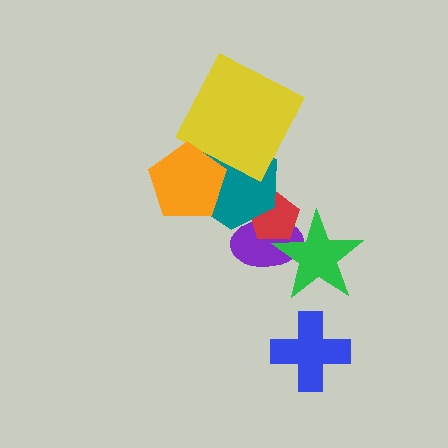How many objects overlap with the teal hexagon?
4 objects overlap with the teal hexagon.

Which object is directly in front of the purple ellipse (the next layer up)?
The green star is directly in front of the purple ellipse.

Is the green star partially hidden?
Yes, it is partially covered by another shape.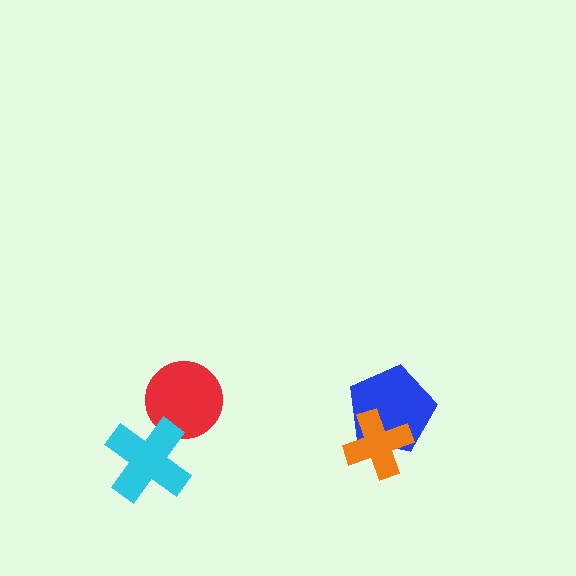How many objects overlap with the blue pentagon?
1 object overlaps with the blue pentagon.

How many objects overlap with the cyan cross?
1 object overlaps with the cyan cross.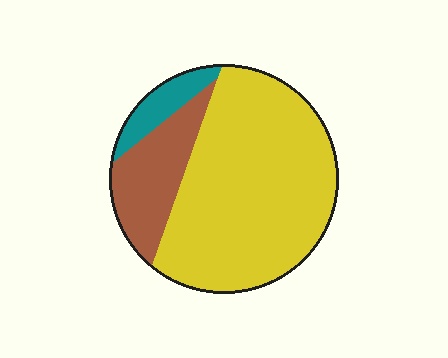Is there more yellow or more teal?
Yellow.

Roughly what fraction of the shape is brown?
Brown takes up about one fifth (1/5) of the shape.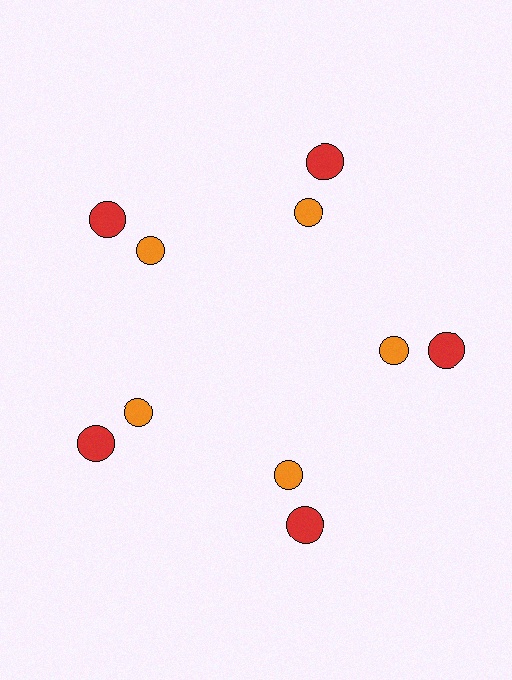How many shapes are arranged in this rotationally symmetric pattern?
There are 10 shapes, arranged in 5 groups of 2.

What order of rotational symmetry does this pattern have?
This pattern has 5-fold rotational symmetry.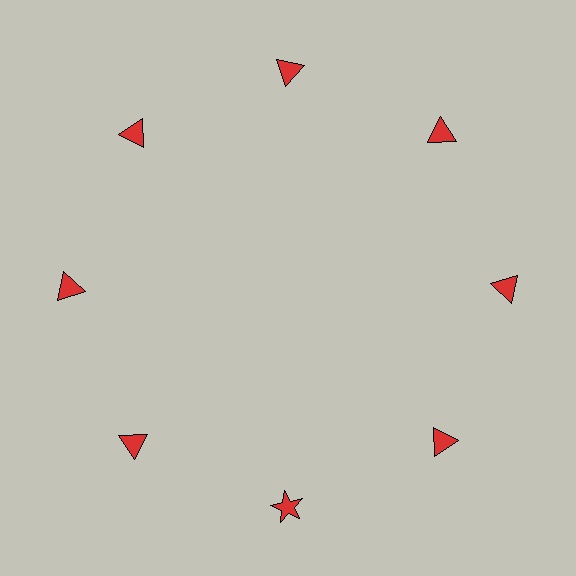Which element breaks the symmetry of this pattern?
The red star at roughly the 6 o'clock position breaks the symmetry. All other shapes are red triangles.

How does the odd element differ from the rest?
It has a different shape: star instead of triangle.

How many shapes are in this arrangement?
There are 8 shapes arranged in a ring pattern.